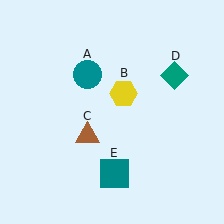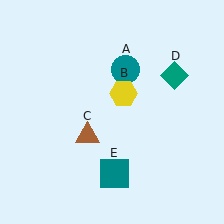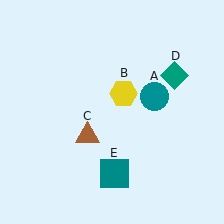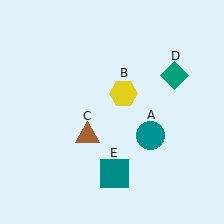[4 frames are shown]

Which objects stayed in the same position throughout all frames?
Yellow hexagon (object B) and brown triangle (object C) and teal diamond (object D) and teal square (object E) remained stationary.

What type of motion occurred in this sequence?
The teal circle (object A) rotated clockwise around the center of the scene.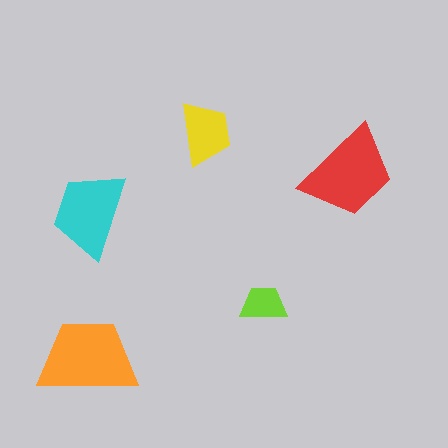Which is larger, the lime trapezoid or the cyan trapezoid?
The cyan one.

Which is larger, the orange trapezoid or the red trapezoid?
The orange one.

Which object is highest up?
The yellow trapezoid is topmost.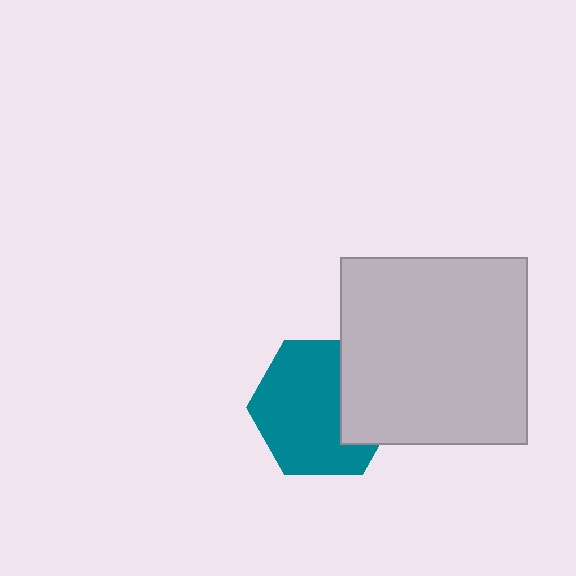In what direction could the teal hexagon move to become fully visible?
The teal hexagon could move left. That would shift it out from behind the light gray square entirely.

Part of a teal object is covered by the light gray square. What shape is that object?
It is a hexagon.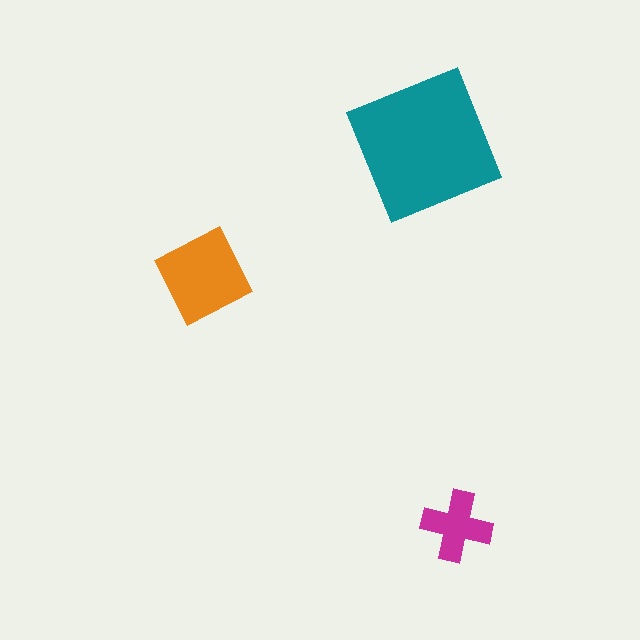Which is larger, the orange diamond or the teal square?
The teal square.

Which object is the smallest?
The magenta cross.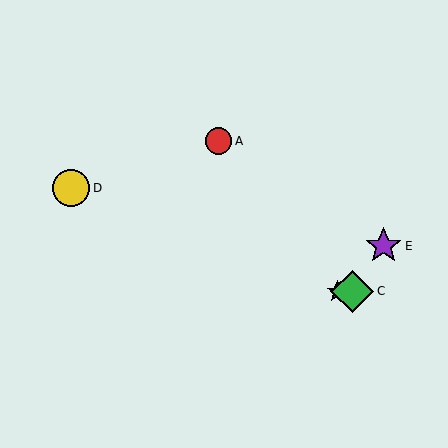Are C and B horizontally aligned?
Yes, both are at y≈291.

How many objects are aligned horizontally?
2 objects (B, C) are aligned horizontally.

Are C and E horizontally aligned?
No, C is at y≈291 and E is at y≈246.